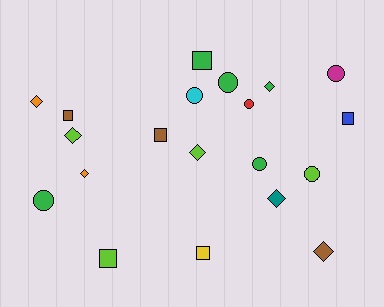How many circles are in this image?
There are 7 circles.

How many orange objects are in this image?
There are 2 orange objects.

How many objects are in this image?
There are 20 objects.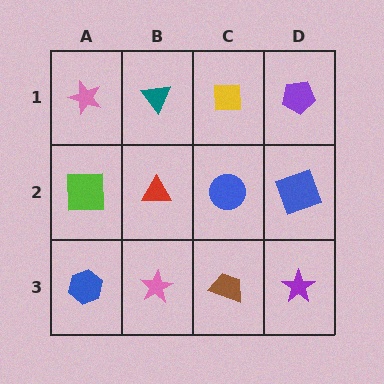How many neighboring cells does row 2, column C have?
4.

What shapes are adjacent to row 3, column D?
A blue square (row 2, column D), a brown trapezoid (row 3, column C).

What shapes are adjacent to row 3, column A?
A lime square (row 2, column A), a pink star (row 3, column B).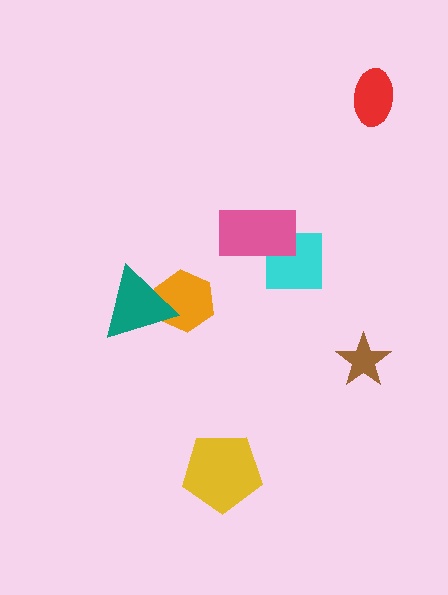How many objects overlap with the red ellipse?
0 objects overlap with the red ellipse.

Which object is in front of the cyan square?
The pink rectangle is in front of the cyan square.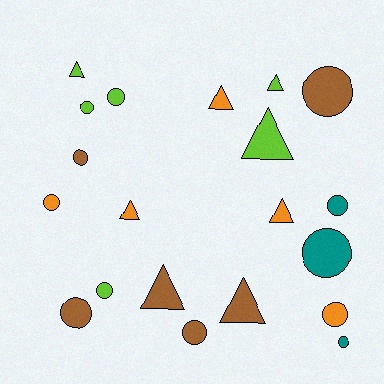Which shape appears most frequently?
Circle, with 12 objects.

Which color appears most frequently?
Brown, with 6 objects.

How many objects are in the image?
There are 20 objects.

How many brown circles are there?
There are 4 brown circles.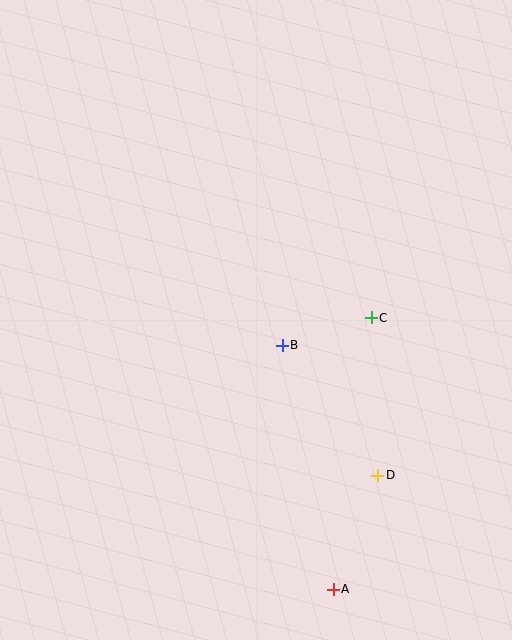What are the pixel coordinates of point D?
Point D is at (378, 475).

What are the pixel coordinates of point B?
Point B is at (282, 345).